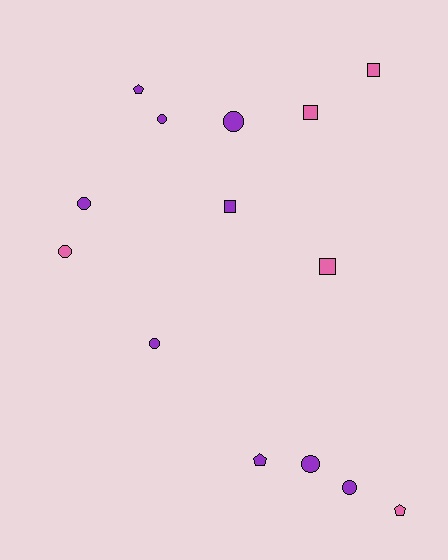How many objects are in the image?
There are 14 objects.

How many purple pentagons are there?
There are 2 purple pentagons.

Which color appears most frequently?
Purple, with 9 objects.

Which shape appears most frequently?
Circle, with 7 objects.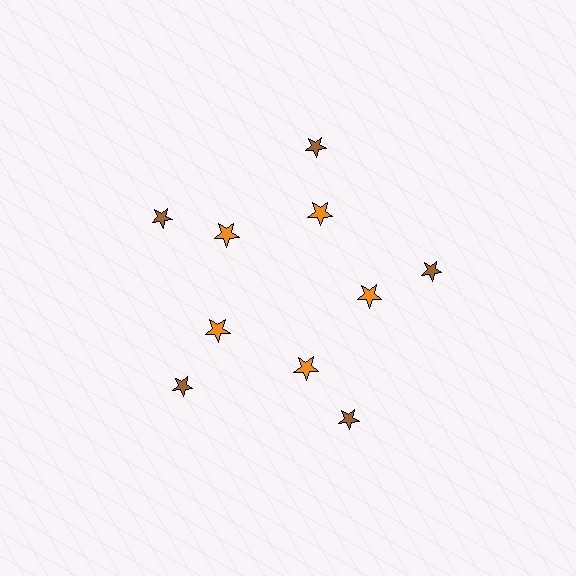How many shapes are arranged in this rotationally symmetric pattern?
There are 10 shapes, arranged in 5 groups of 2.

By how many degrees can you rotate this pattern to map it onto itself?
The pattern maps onto itself every 72 degrees of rotation.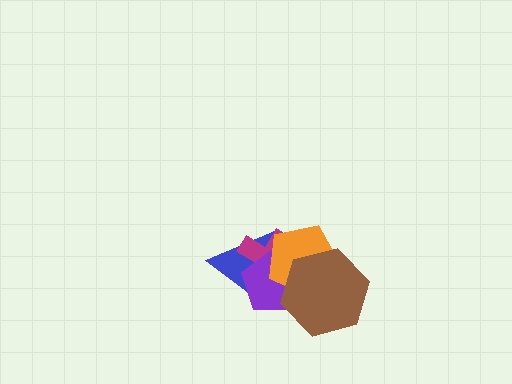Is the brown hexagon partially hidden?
No, no other shape covers it.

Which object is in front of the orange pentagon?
The brown hexagon is in front of the orange pentagon.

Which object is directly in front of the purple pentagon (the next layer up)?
The orange pentagon is directly in front of the purple pentagon.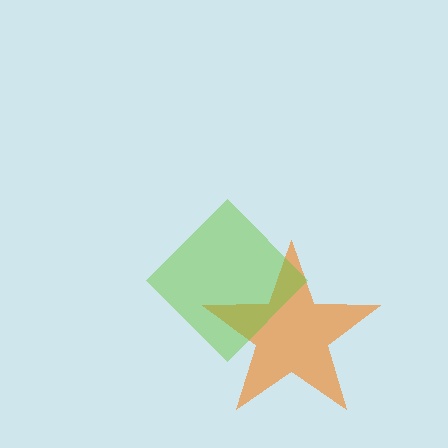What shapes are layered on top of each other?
The layered shapes are: an orange star, a lime diamond.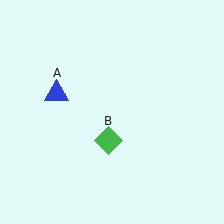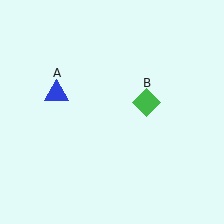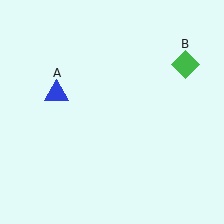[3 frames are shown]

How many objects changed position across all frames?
1 object changed position: green diamond (object B).